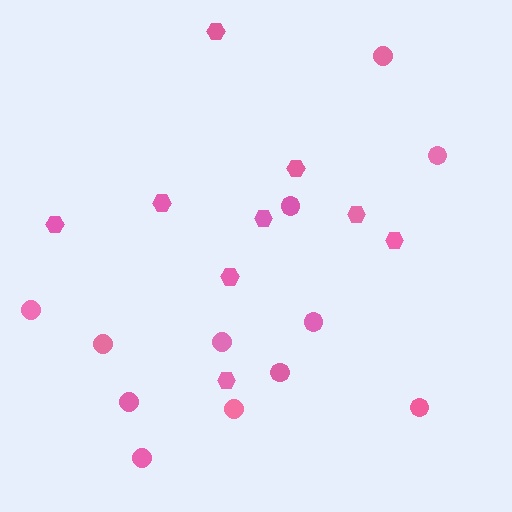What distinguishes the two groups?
There are 2 groups: one group of circles (12) and one group of hexagons (9).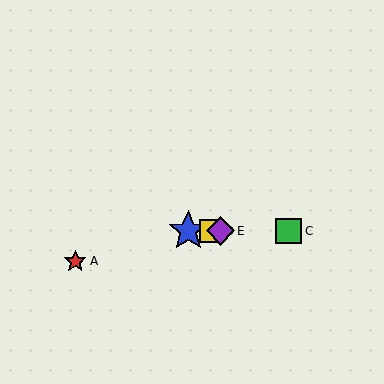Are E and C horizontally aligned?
Yes, both are at y≈231.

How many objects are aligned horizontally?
4 objects (B, C, D, E) are aligned horizontally.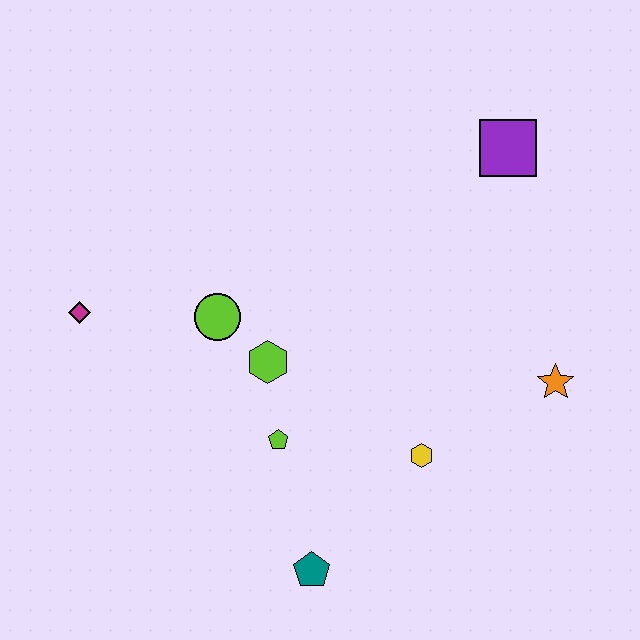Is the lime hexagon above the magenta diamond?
No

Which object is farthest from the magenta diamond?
The orange star is farthest from the magenta diamond.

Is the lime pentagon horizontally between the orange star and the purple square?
No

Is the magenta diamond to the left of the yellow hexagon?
Yes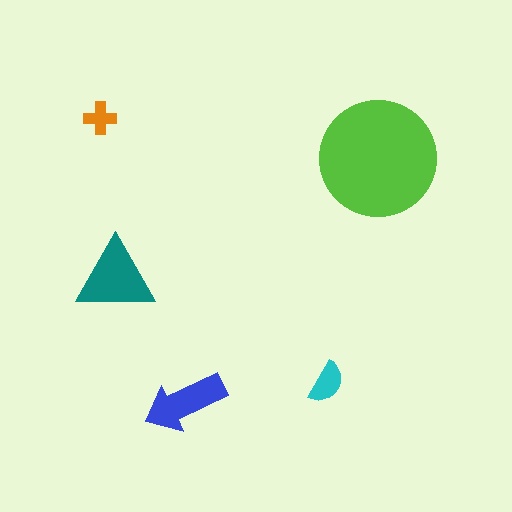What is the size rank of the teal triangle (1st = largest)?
2nd.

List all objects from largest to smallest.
The lime circle, the teal triangle, the blue arrow, the cyan semicircle, the orange cross.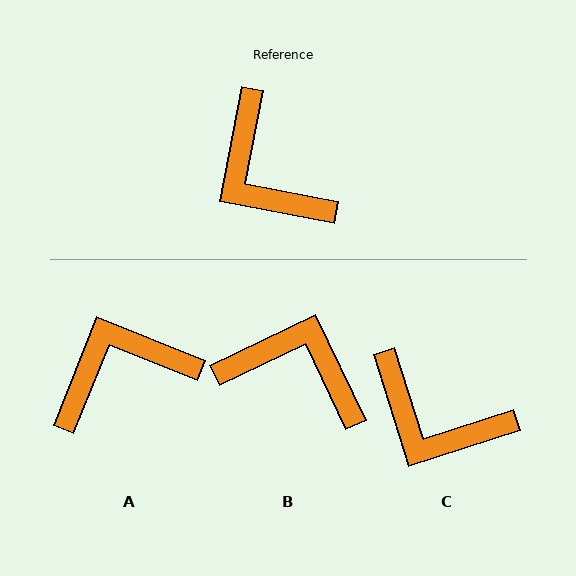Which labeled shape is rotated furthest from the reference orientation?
B, about 144 degrees away.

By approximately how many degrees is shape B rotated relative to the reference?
Approximately 144 degrees clockwise.